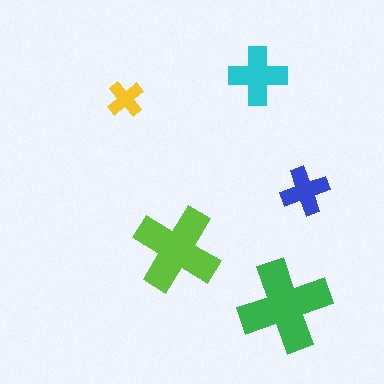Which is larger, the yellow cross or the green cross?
The green one.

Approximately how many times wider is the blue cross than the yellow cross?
About 1.5 times wider.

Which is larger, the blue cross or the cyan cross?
The cyan one.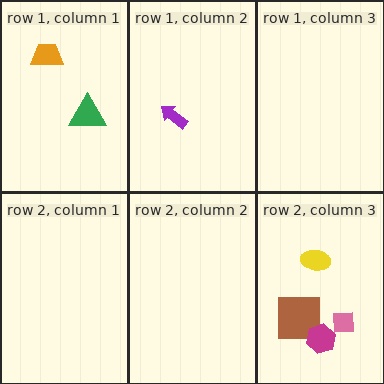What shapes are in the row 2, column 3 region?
The brown square, the magenta hexagon, the yellow ellipse, the pink square.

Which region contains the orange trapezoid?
The row 1, column 1 region.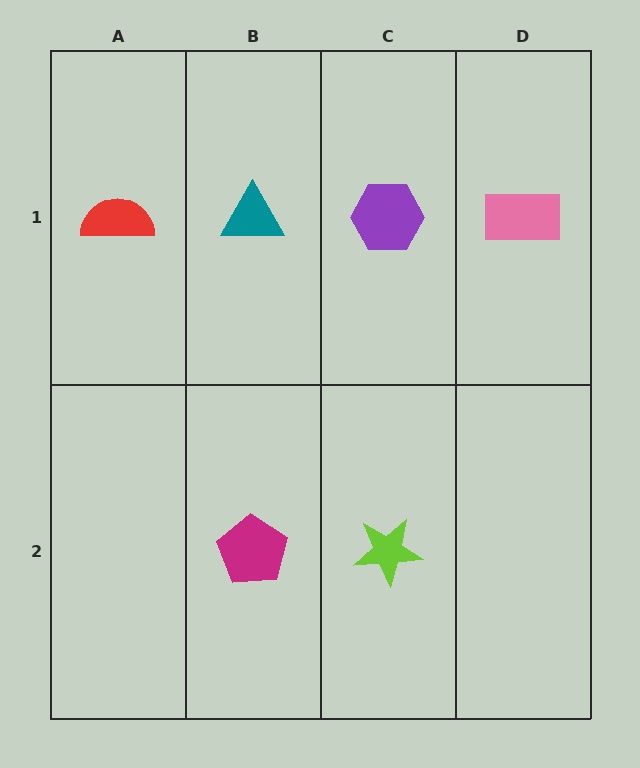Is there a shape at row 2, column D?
No, that cell is empty.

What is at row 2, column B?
A magenta pentagon.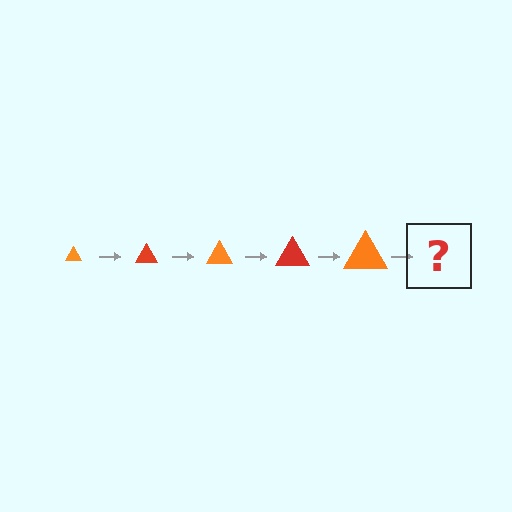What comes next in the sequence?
The next element should be a red triangle, larger than the previous one.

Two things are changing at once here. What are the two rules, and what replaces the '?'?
The two rules are that the triangle grows larger each step and the color cycles through orange and red. The '?' should be a red triangle, larger than the previous one.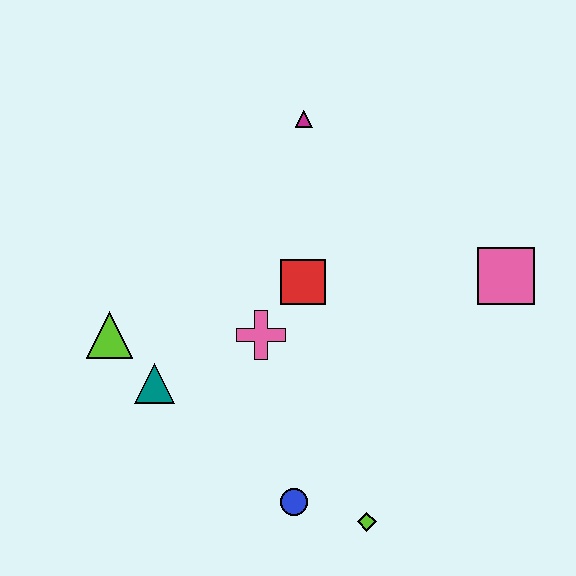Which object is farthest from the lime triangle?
The pink square is farthest from the lime triangle.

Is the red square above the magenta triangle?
No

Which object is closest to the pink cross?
The red square is closest to the pink cross.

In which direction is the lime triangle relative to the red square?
The lime triangle is to the left of the red square.